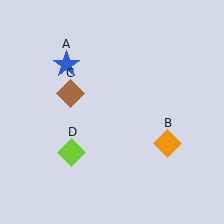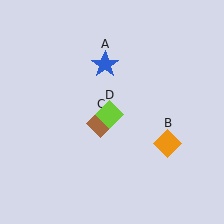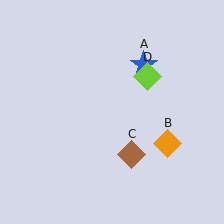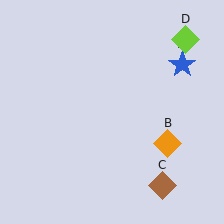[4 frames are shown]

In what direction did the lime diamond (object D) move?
The lime diamond (object D) moved up and to the right.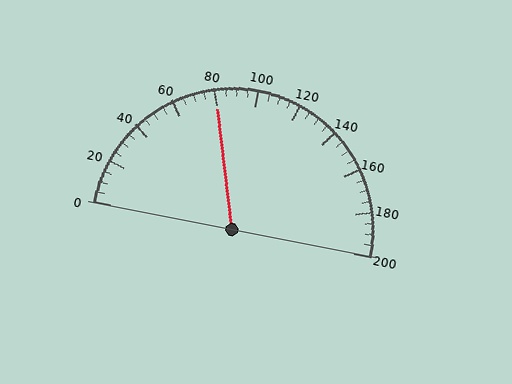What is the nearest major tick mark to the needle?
The nearest major tick mark is 80.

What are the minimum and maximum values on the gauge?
The gauge ranges from 0 to 200.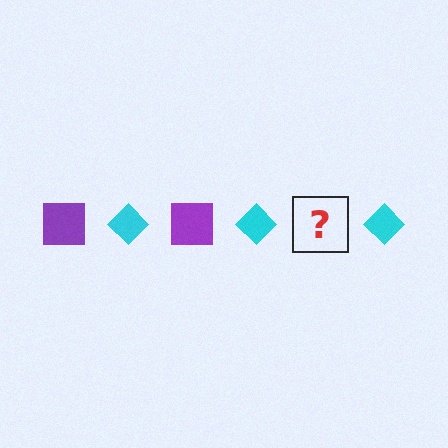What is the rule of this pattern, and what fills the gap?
The rule is that the pattern alternates between purple square and cyan diamond. The gap should be filled with a purple square.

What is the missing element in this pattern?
The missing element is a purple square.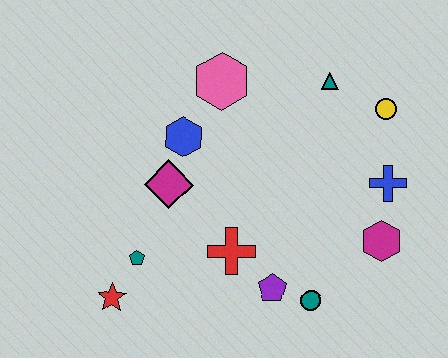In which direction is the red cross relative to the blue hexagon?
The red cross is below the blue hexagon.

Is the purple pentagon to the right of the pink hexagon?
Yes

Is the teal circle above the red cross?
No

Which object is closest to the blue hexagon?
The magenta diamond is closest to the blue hexagon.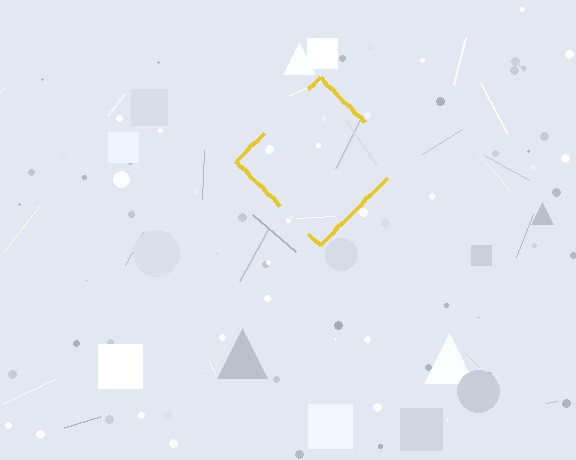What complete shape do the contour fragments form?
The contour fragments form a diamond.